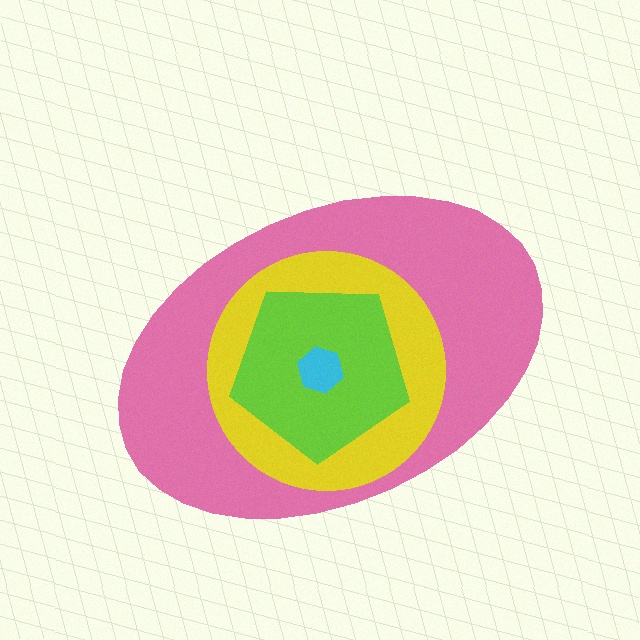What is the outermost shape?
The pink ellipse.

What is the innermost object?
The cyan hexagon.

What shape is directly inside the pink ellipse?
The yellow circle.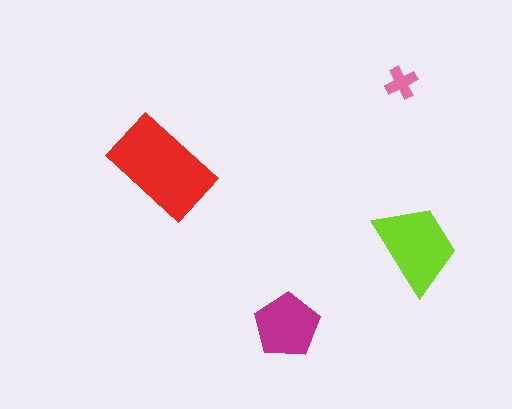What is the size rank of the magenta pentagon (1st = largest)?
3rd.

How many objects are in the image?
There are 4 objects in the image.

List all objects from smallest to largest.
The pink cross, the magenta pentagon, the lime trapezoid, the red rectangle.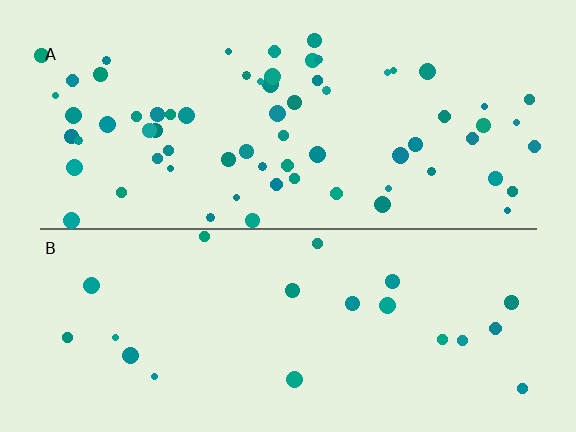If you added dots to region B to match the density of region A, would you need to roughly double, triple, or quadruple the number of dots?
Approximately triple.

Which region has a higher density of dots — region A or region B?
A (the top).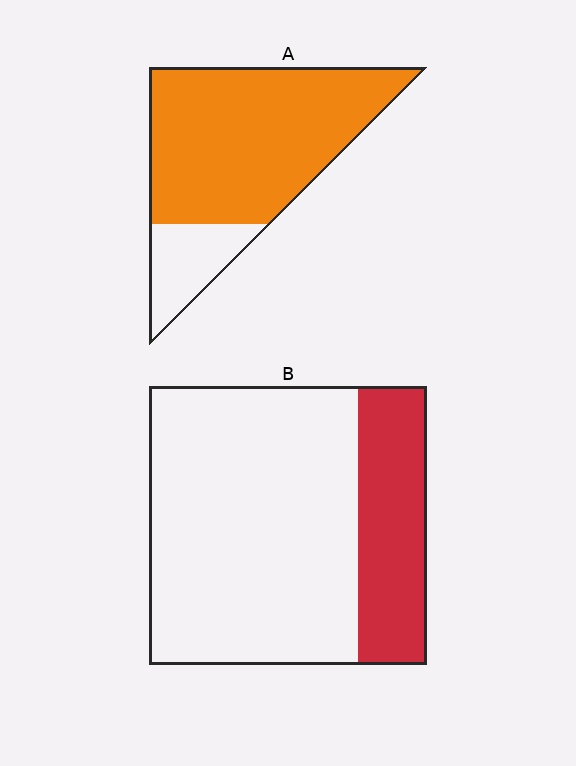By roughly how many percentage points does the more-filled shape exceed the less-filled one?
By roughly 55 percentage points (A over B).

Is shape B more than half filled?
No.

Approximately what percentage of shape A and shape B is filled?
A is approximately 80% and B is approximately 25%.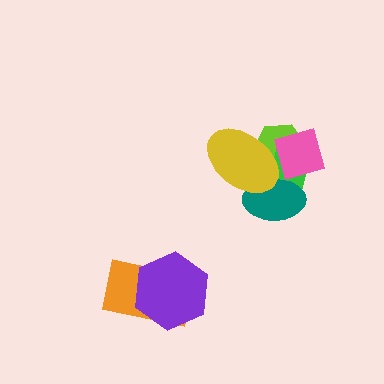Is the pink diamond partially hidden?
Yes, it is partially covered by another shape.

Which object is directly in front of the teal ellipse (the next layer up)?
The pink diamond is directly in front of the teal ellipse.